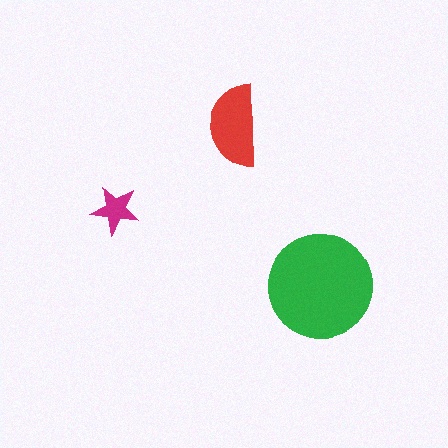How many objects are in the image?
There are 3 objects in the image.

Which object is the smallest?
The magenta star.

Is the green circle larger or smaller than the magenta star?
Larger.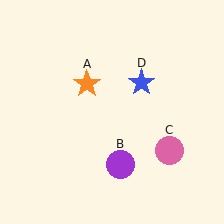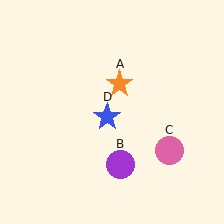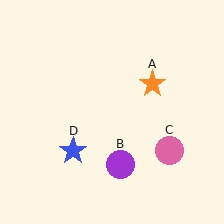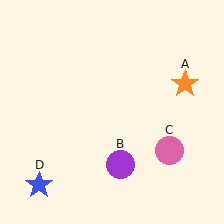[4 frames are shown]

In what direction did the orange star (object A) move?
The orange star (object A) moved right.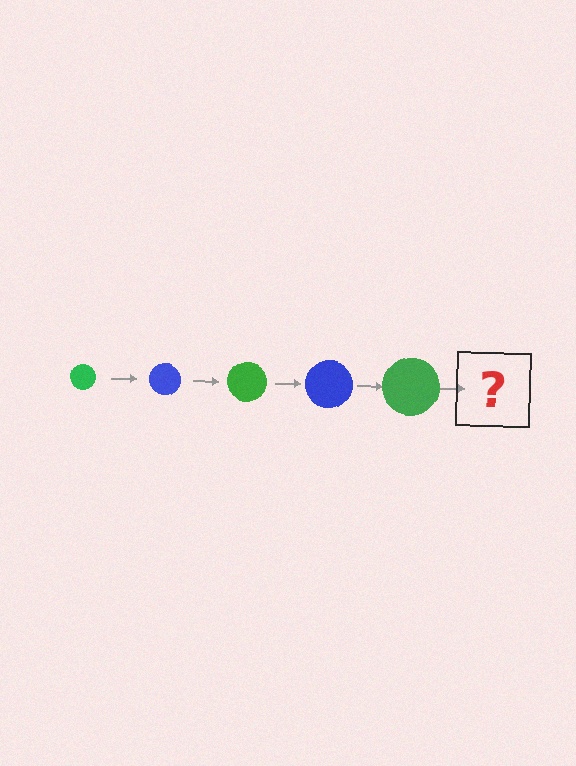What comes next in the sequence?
The next element should be a blue circle, larger than the previous one.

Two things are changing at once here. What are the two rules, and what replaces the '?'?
The two rules are that the circle grows larger each step and the color cycles through green and blue. The '?' should be a blue circle, larger than the previous one.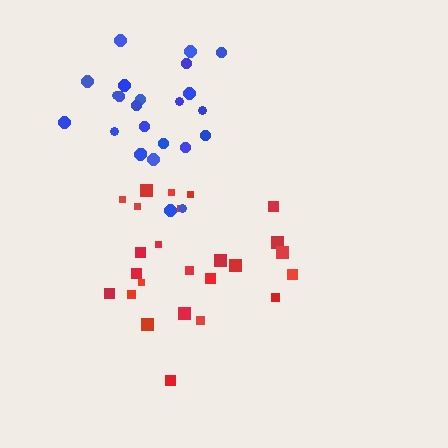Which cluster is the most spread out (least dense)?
Red.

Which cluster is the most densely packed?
Blue.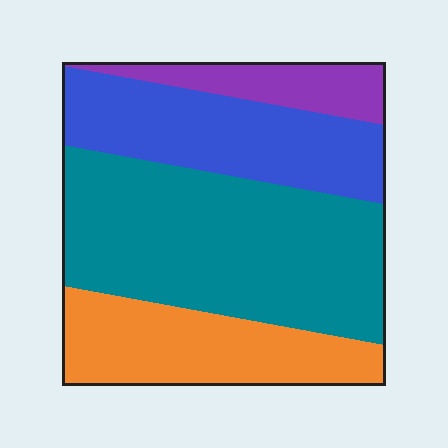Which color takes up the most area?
Teal, at roughly 45%.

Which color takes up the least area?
Purple, at roughly 10%.